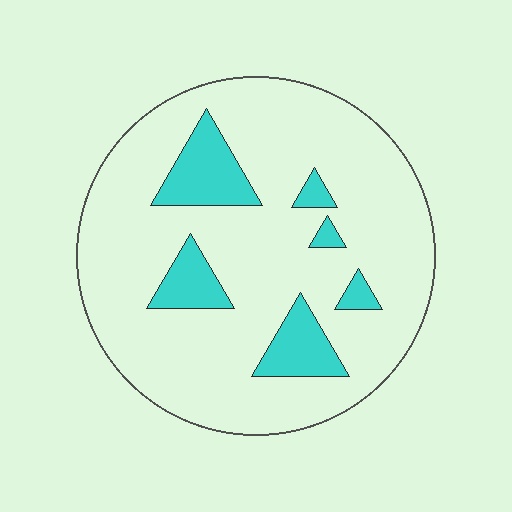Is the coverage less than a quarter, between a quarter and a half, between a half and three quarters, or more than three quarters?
Less than a quarter.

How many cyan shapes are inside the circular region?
6.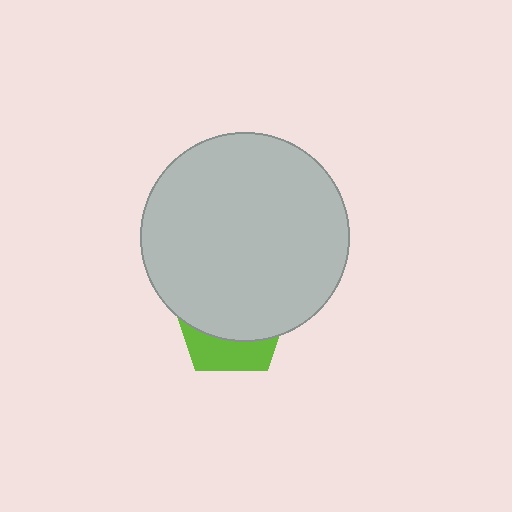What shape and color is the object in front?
The object in front is a light gray circle.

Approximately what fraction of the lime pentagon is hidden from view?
Roughly 68% of the lime pentagon is hidden behind the light gray circle.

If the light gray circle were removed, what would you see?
You would see the complete lime pentagon.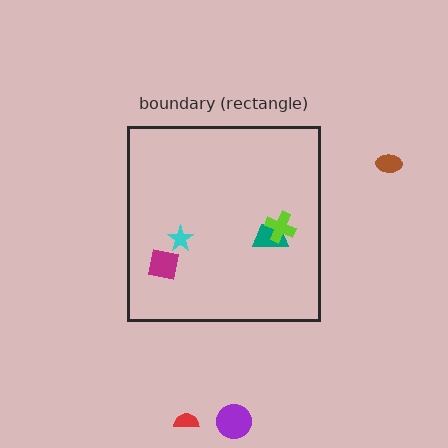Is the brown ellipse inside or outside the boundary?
Outside.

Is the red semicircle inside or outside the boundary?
Outside.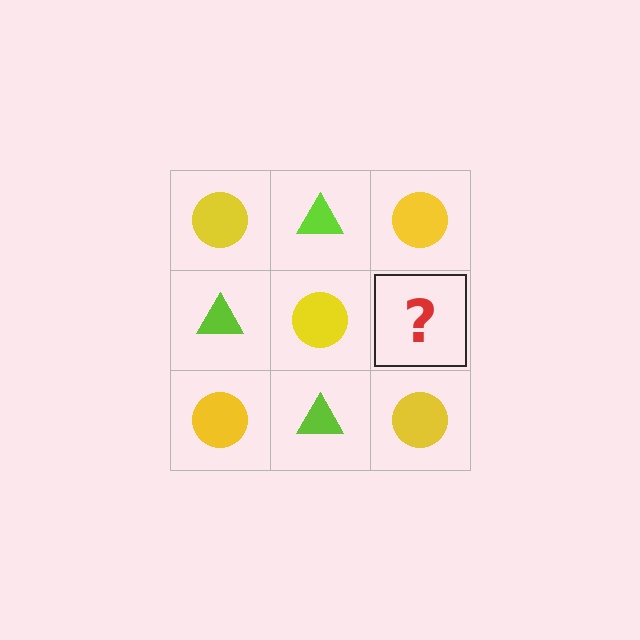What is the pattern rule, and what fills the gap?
The rule is that it alternates yellow circle and lime triangle in a checkerboard pattern. The gap should be filled with a lime triangle.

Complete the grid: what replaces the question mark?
The question mark should be replaced with a lime triangle.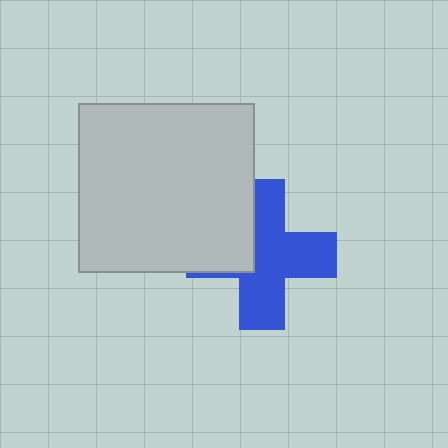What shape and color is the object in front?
The object in front is a light gray rectangle.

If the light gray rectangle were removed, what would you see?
You would see the complete blue cross.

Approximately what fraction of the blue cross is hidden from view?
Roughly 32% of the blue cross is hidden behind the light gray rectangle.